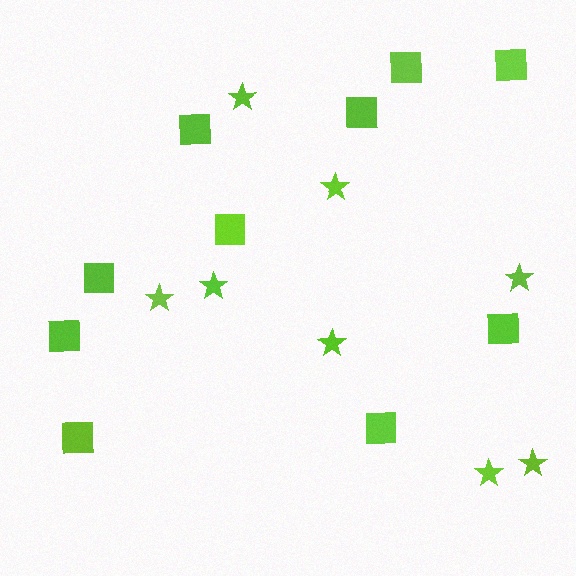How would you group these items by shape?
There are 2 groups: one group of stars (8) and one group of squares (10).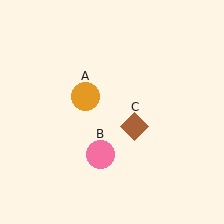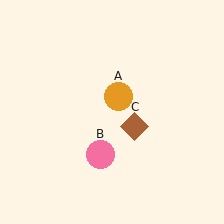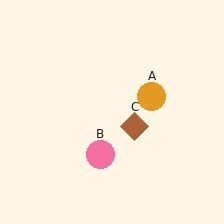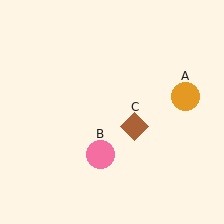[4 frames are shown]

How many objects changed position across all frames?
1 object changed position: orange circle (object A).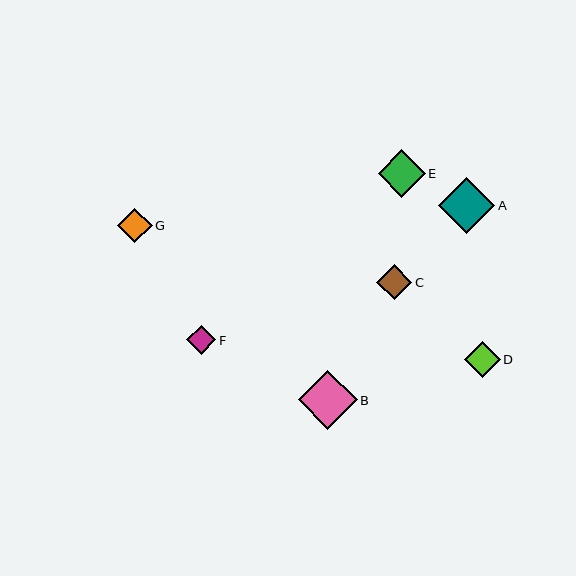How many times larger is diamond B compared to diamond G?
Diamond B is approximately 1.7 times the size of diamond G.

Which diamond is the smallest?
Diamond F is the smallest with a size of approximately 29 pixels.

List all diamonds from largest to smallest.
From largest to smallest: B, A, E, D, C, G, F.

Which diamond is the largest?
Diamond B is the largest with a size of approximately 58 pixels.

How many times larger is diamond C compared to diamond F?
Diamond C is approximately 1.2 times the size of diamond F.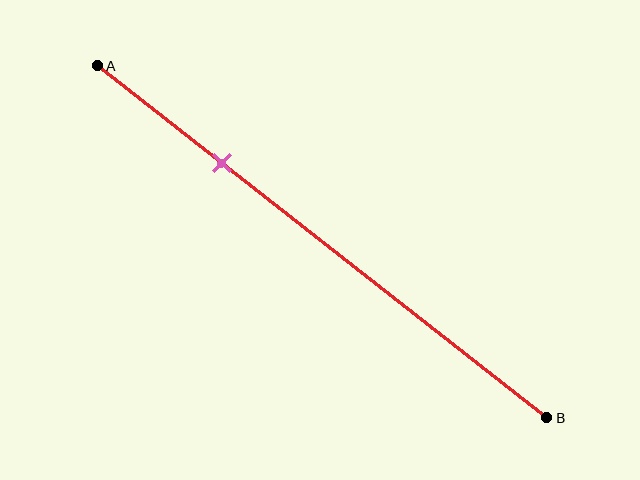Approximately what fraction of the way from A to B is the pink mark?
The pink mark is approximately 30% of the way from A to B.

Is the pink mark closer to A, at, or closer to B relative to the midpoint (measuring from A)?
The pink mark is closer to point A than the midpoint of segment AB.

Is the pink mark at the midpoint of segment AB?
No, the mark is at about 30% from A, not at the 50% midpoint.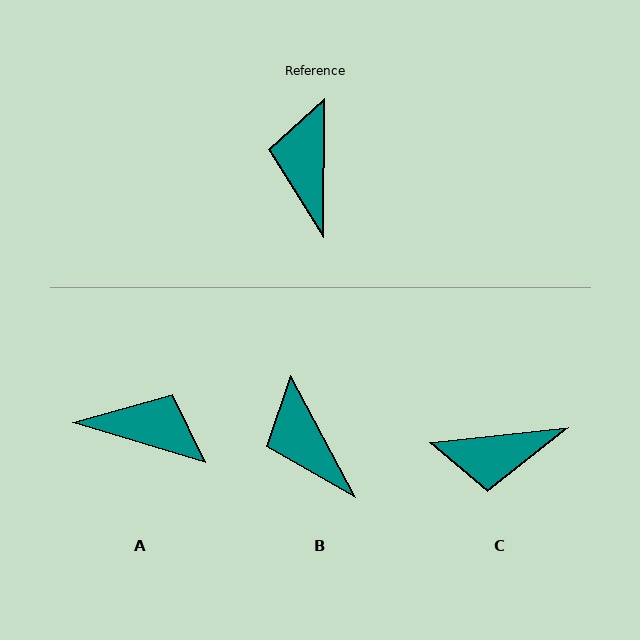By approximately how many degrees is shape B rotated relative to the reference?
Approximately 28 degrees counter-clockwise.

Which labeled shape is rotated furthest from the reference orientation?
A, about 106 degrees away.